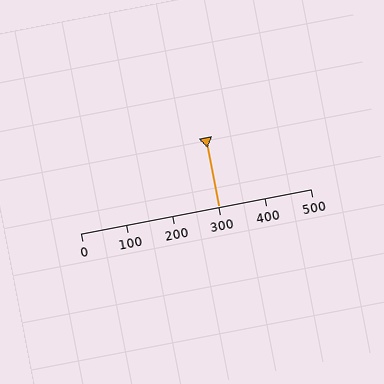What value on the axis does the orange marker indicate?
The marker indicates approximately 300.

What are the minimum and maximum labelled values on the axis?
The axis runs from 0 to 500.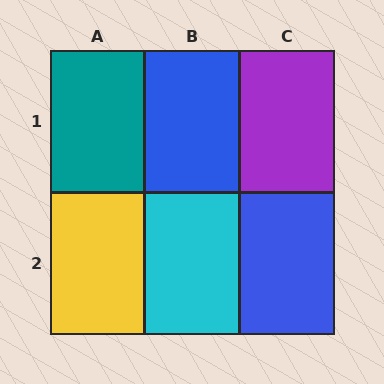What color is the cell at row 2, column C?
Blue.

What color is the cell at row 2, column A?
Yellow.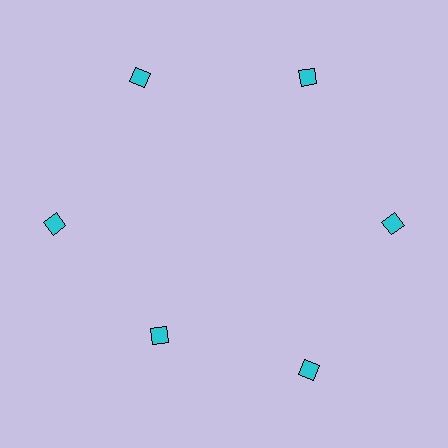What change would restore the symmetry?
The symmetry would be restored by moving it outward, back onto the ring so that all 6 diamonds sit at equal angles and equal distance from the center.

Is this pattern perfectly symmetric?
No. The 6 cyan diamonds are arranged in a ring, but one element near the 7 o'clock position is pulled inward toward the center, breaking the 6-fold rotational symmetry.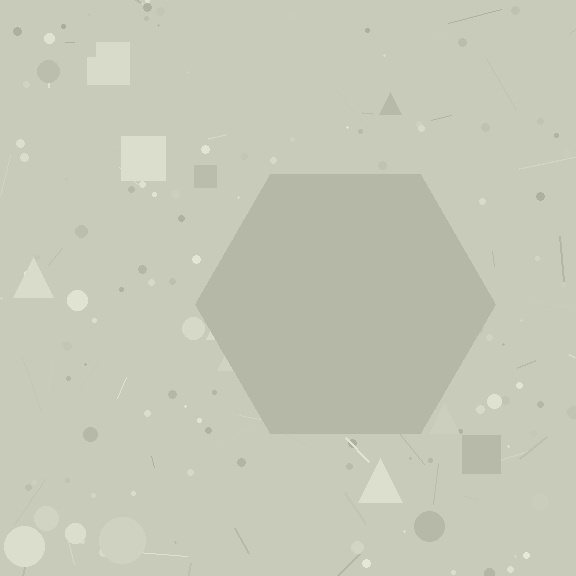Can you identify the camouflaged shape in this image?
The camouflaged shape is a hexagon.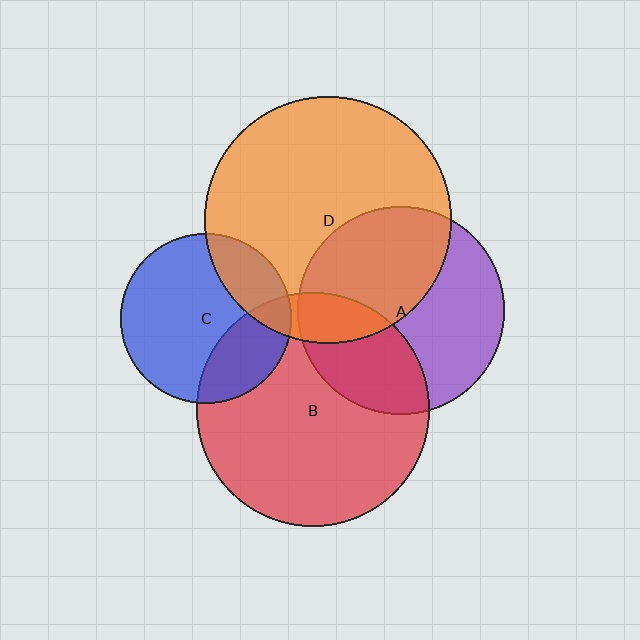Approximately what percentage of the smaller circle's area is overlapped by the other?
Approximately 10%.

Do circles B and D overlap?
Yes.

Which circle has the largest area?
Circle D (orange).